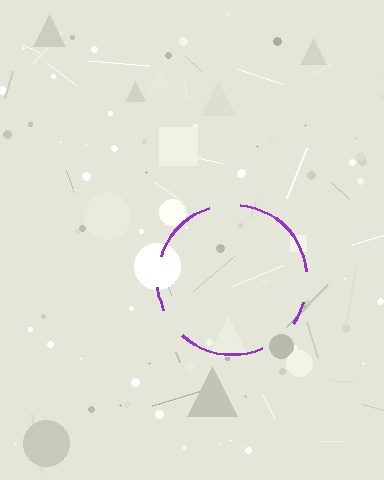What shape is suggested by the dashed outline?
The dashed outline suggests a circle.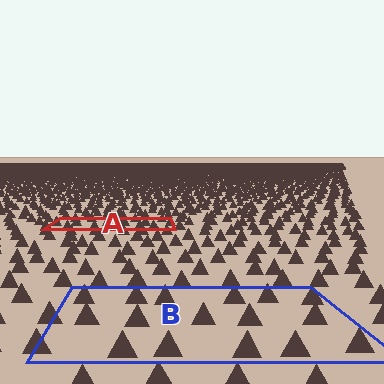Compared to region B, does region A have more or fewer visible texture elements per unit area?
Region A has more texture elements per unit area — they are packed more densely because it is farther away.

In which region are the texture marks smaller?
The texture marks are smaller in region A, because it is farther away.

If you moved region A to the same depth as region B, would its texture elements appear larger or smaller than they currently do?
They would appear larger. At a closer depth, the same texture elements are projected at a bigger on-screen size.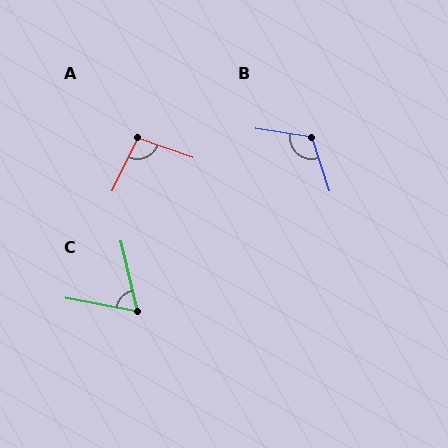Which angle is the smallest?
C, at approximately 66 degrees.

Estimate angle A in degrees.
Approximately 96 degrees.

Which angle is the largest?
B, at approximately 117 degrees.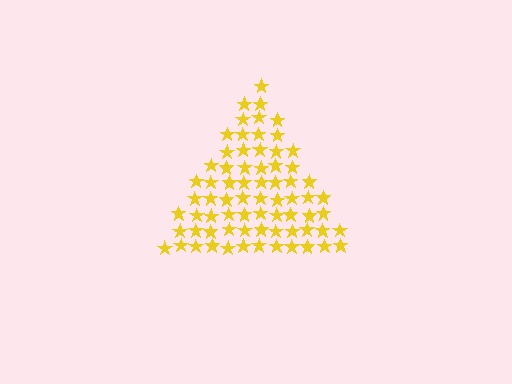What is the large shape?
The large shape is a triangle.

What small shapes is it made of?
It is made of small stars.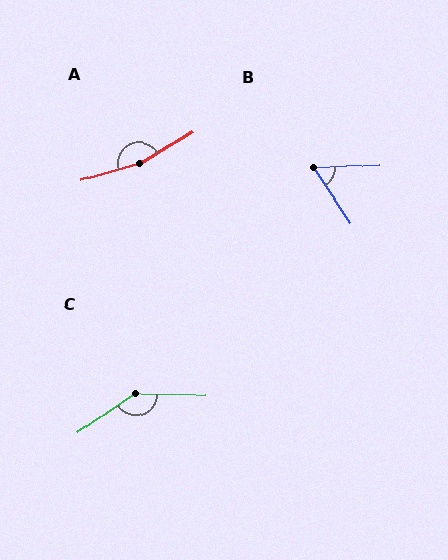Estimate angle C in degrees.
Approximately 146 degrees.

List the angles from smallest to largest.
B (59°), C (146°), A (165°).